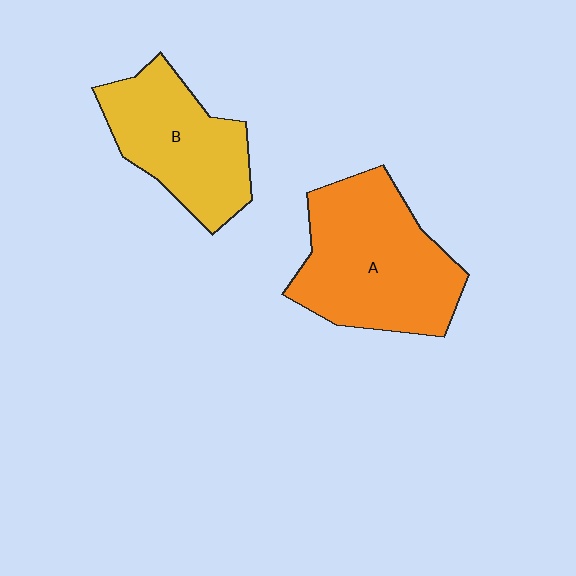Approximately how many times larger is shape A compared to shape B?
Approximately 1.3 times.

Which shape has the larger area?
Shape A (orange).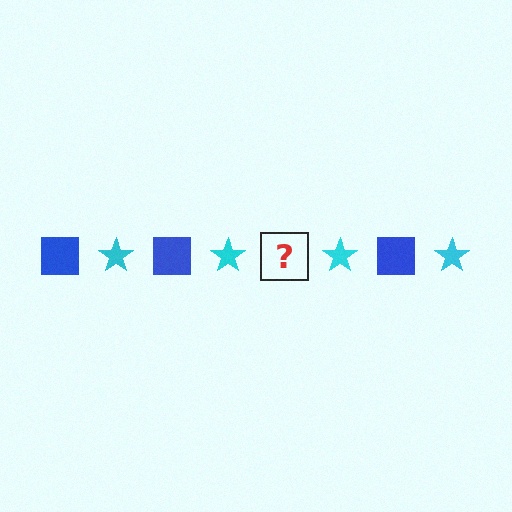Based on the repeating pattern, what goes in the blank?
The blank should be a blue square.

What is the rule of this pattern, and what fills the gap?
The rule is that the pattern alternates between blue square and cyan star. The gap should be filled with a blue square.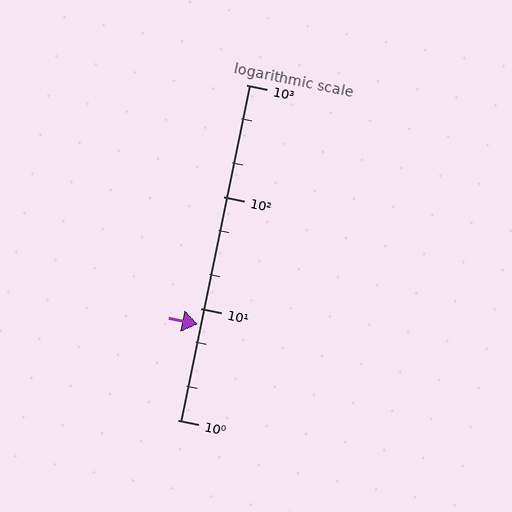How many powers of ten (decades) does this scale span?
The scale spans 3 decades, from 1 to 1000.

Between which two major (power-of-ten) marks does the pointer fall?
The pointer is between 1 and 10.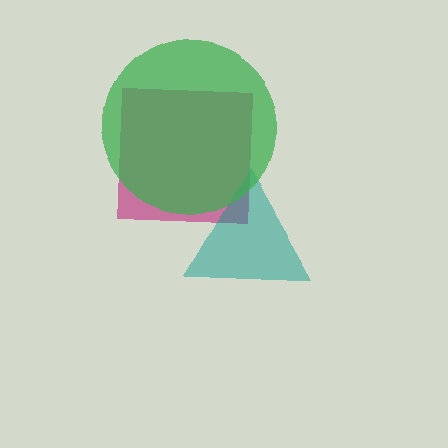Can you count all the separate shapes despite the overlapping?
Yes, there are 3 separate shapes.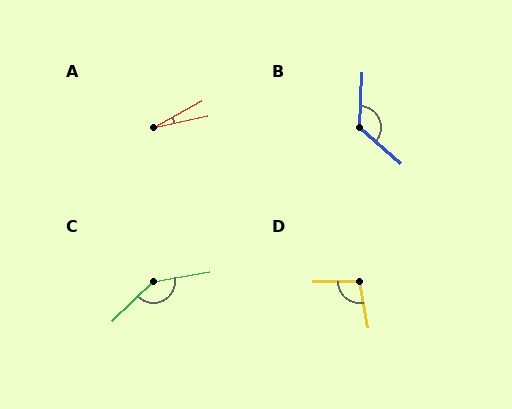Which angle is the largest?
C, at approximately 147 degrees.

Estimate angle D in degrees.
Approximately 101 degrees.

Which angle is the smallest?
A, at approximately 17 degrees.